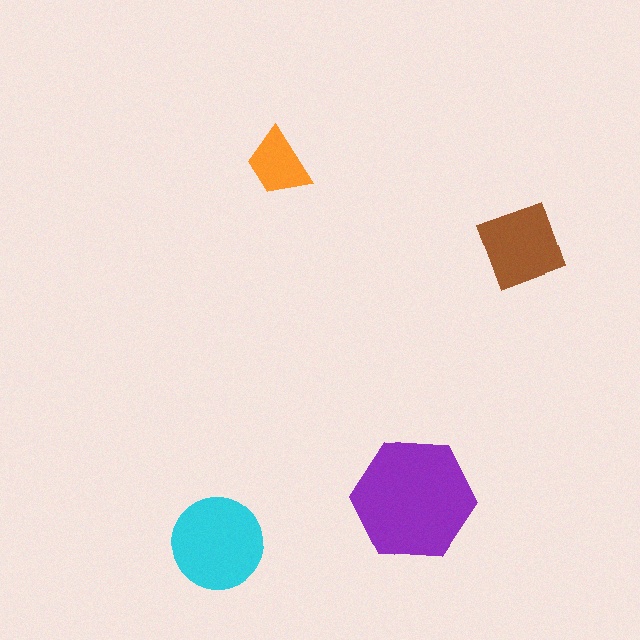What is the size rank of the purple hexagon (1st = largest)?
1st.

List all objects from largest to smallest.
The purple hexagon, the cyan circle, the brown square, the orange trapezoid.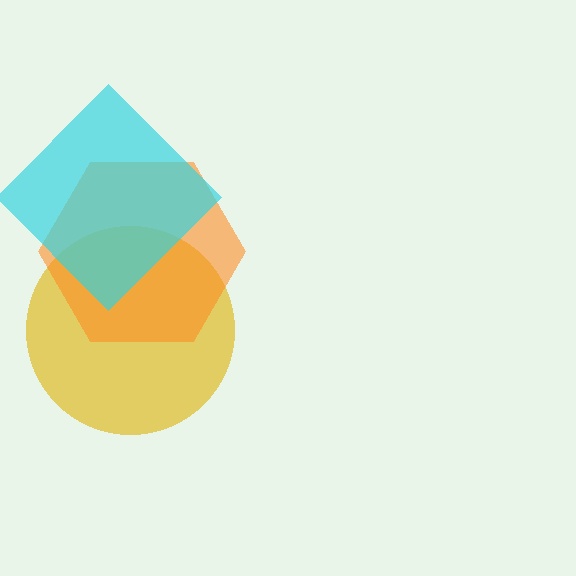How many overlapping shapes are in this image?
There are 3 overlapping shapes in the image.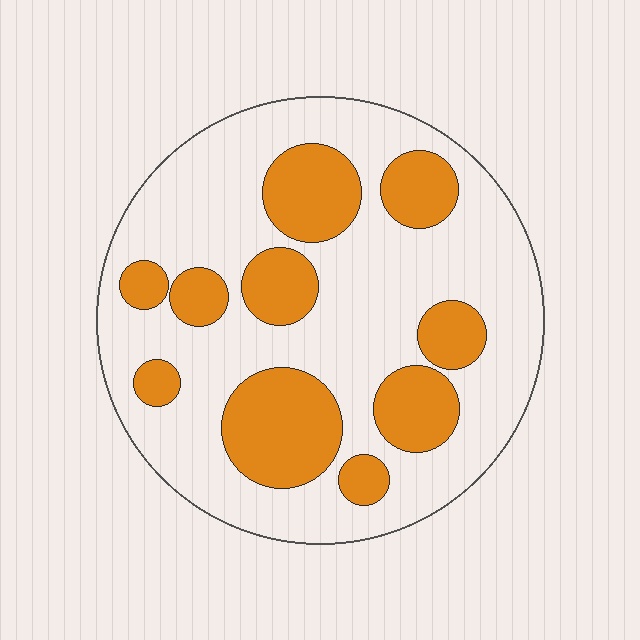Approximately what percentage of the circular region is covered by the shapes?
Approximately 30%.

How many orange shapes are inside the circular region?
10.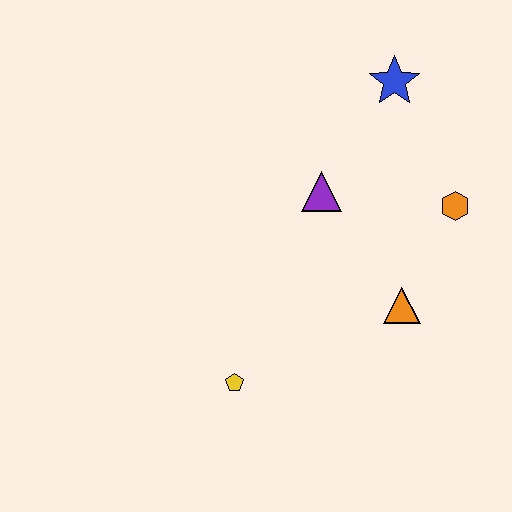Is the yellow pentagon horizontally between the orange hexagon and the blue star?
No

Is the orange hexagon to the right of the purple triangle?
Yes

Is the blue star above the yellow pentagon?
Yes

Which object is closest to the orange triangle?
The orange hexagon is closest to the orange triangle.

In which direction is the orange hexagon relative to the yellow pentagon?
The orange hexagon is to the right of the yellow pentagon.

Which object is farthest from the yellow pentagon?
The blue star is farthest from the yellow pentagon.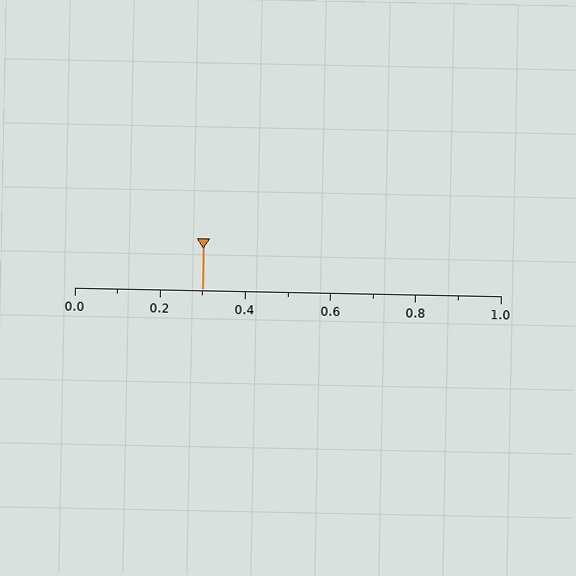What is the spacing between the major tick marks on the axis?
The major ticks are spaced 0.2 apart.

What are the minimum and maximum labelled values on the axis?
The axis runs from 0.0 to 1.0.